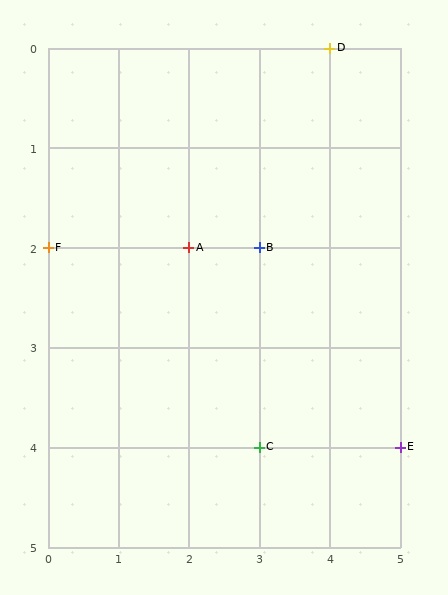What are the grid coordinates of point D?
Point D is at grid coordinates (4, 0).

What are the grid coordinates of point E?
Point E is at grid coordinates (5, 4).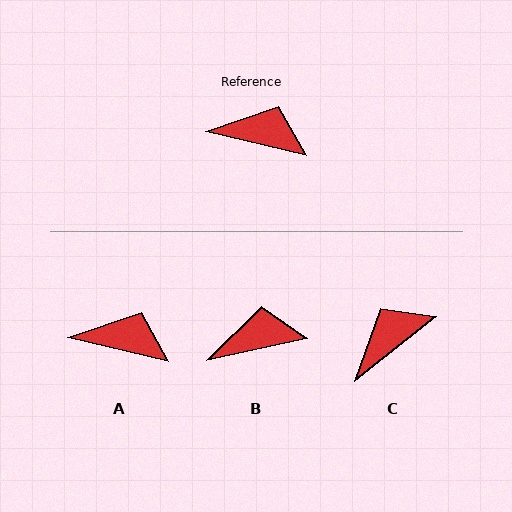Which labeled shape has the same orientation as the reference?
A.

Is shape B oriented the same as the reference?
No, it is off by about 26 degrees.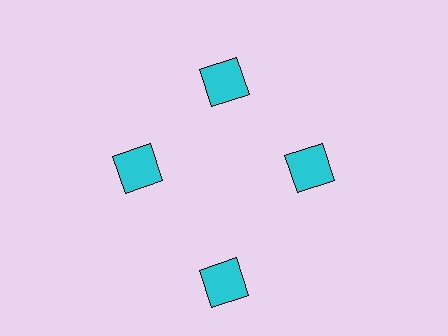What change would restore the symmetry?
The symmetry would be restored by moving it inward, back onto the ring so that all 4 squares sit at equal angles and equal distance from the center.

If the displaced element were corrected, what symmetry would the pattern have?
It would have 4-fold rotational symmetry — the pattern would map onto itself every 90 degrees.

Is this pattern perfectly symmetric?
No. The 4 cyan squares are arranged in a ring, but one element near the 6 o'clock position is pushed outward from the center, breaking the 4-fold rotational symmetry.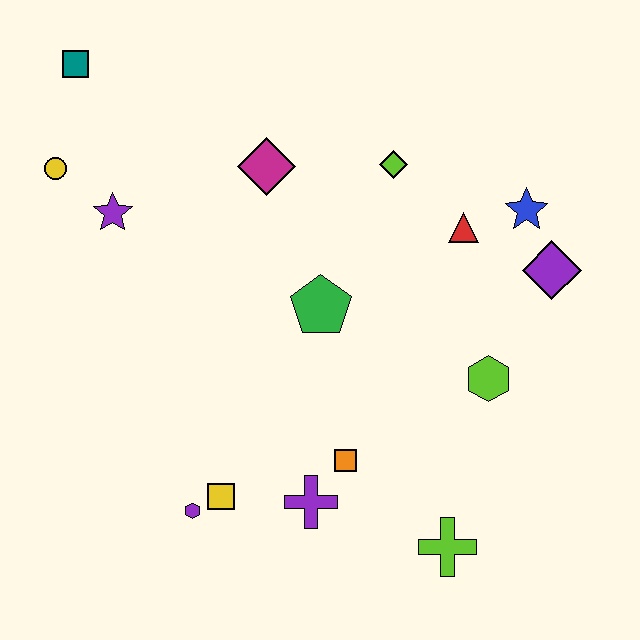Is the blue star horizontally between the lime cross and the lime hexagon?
No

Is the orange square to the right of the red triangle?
No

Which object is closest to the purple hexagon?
The yellow square is closest to the purple hexagon.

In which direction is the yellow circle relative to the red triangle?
The yellow circle is to the left of the red triangle.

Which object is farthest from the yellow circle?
The lime cross is farthest from the yellow circle.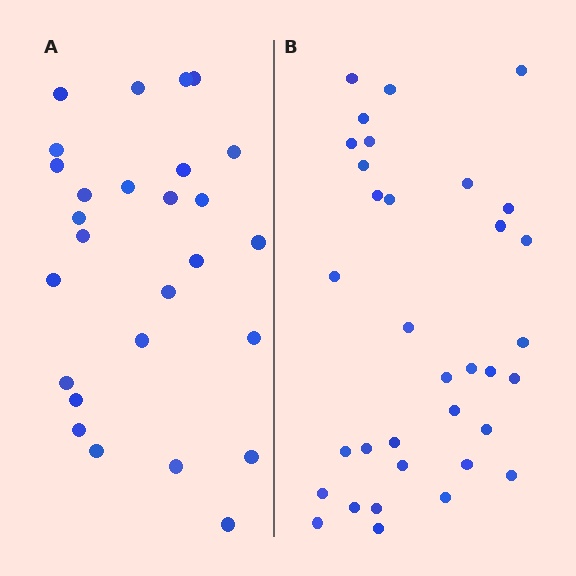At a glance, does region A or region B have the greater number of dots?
Region B (the right region) has more dots.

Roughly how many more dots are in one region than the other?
Region B has roughly 8 or so more dots than region A.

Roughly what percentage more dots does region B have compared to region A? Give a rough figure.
About 25% more.